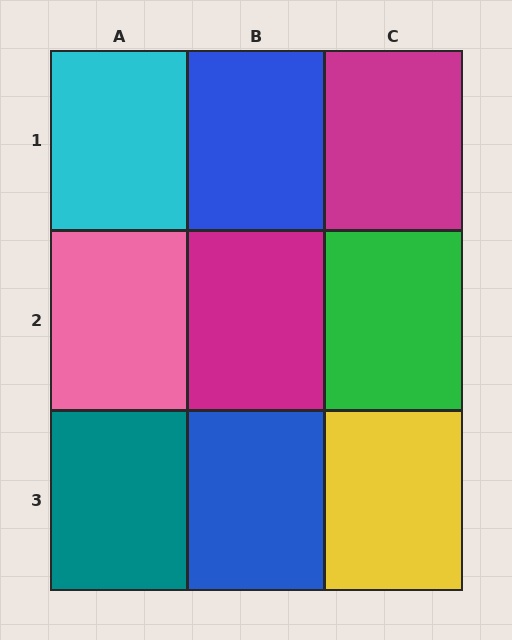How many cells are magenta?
2 cells are magenta.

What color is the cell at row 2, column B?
Magenta.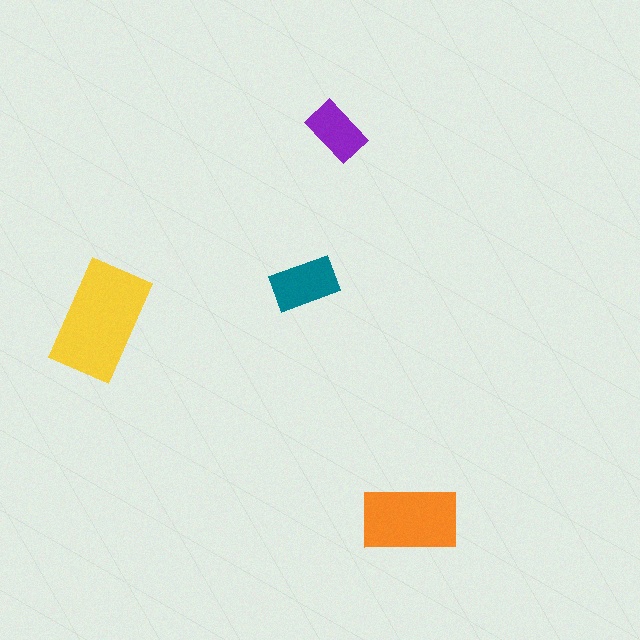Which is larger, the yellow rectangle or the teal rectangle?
The yellow one.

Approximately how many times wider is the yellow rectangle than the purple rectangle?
About 2 times wider.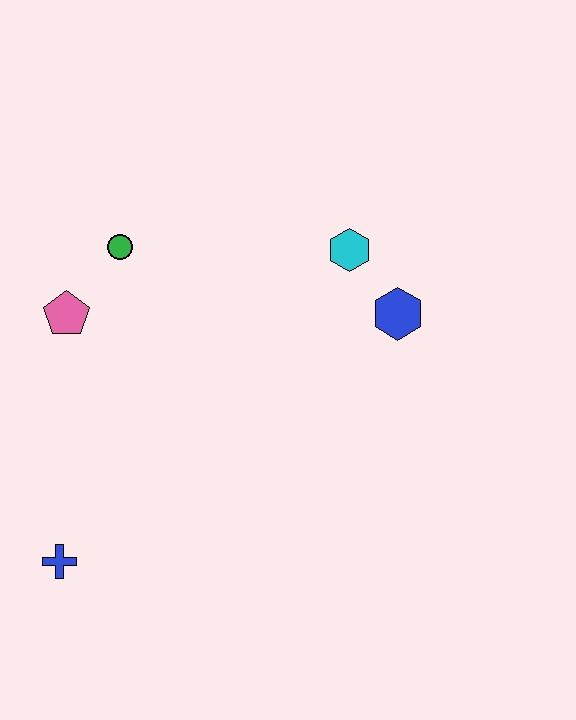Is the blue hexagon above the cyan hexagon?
No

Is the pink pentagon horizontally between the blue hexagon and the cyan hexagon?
No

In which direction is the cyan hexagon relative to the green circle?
The cyan hexagon is to the right of the green circle.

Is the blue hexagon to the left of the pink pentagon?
No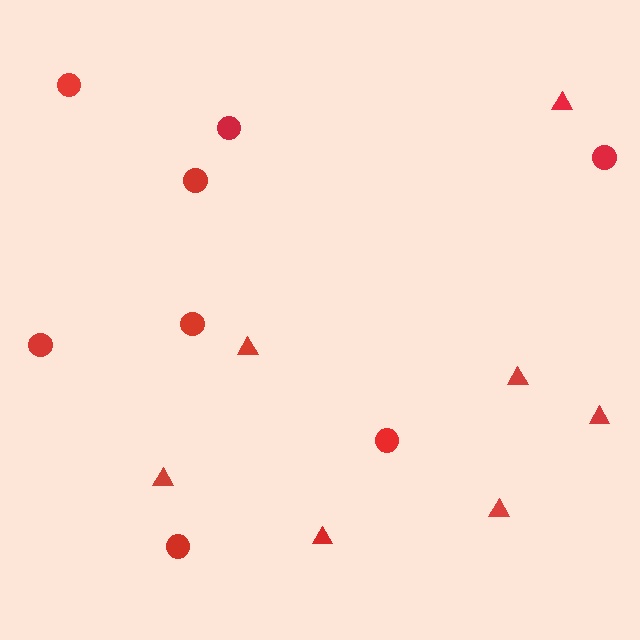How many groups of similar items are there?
There are 2 groups: one group of triangles (7) and one group of circles (8).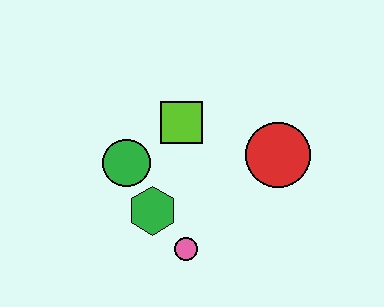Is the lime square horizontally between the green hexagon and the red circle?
Yes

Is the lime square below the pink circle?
No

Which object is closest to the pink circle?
The green hexagon is closest to the pink circle.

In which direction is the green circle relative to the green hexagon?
The green circle is above the green hexagon.